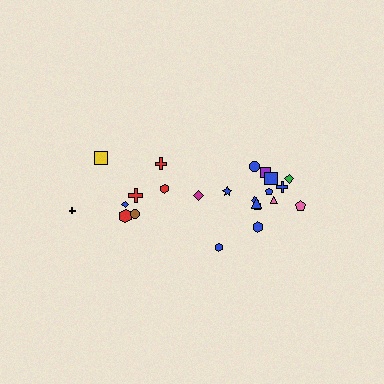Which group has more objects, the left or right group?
The right group.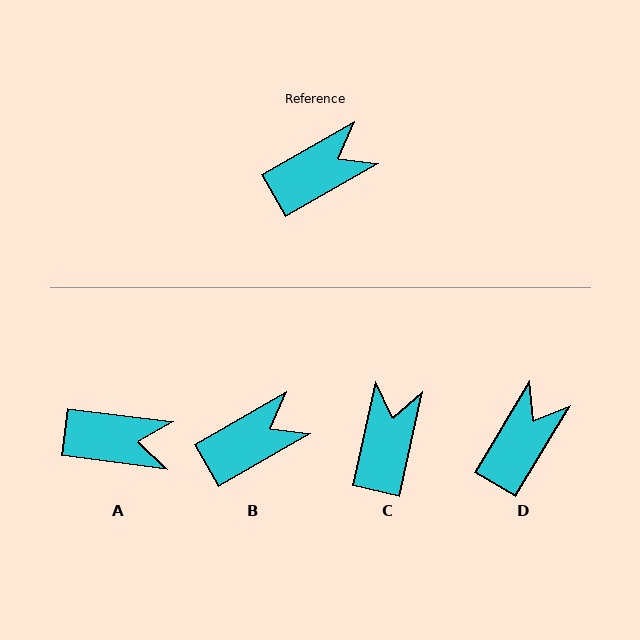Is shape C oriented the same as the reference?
No, it is off by about 48 degrees.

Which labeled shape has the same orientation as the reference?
B.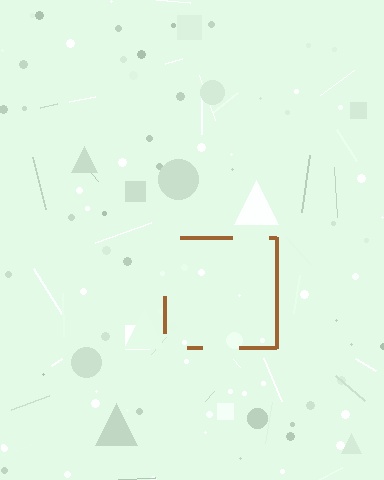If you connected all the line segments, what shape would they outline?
They would outline a square.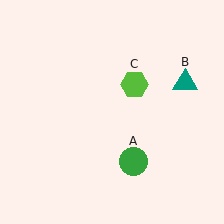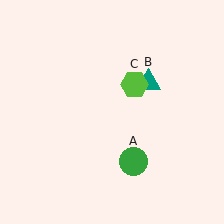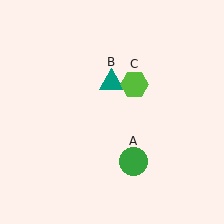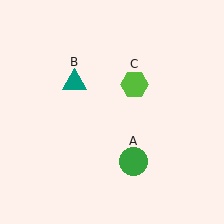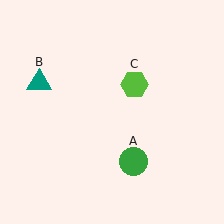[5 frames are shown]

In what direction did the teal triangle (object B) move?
The teal triangle (object B) moved left.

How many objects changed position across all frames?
1 object changed position: teal triangle (object B).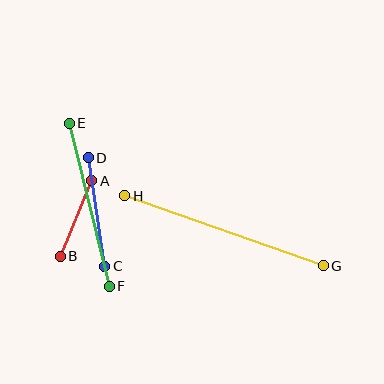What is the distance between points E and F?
The distance is approximately 168 pixels.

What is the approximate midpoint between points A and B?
The midpoint is at approximately (76, 218) pixels.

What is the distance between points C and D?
The distance is approximately 110 pixels.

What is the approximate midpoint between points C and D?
The midpoint is at approximately (96, 212) pixels.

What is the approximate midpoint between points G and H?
The midpoint is at approximately (224, 231) pixels.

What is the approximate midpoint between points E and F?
The midpoint is at approximately (89, 205) pixels.